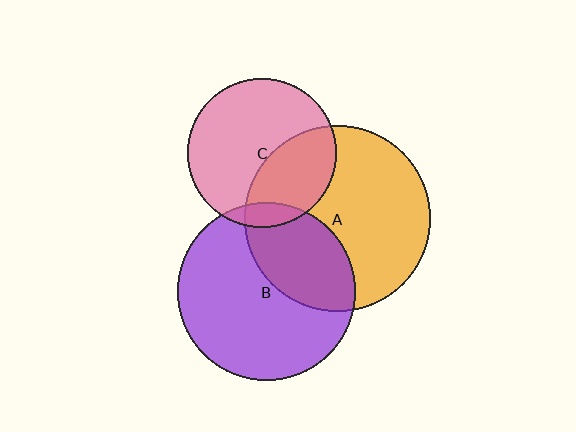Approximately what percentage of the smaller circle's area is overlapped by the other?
Approximately 35%.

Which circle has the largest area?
Circle A (orange).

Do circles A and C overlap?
Yes.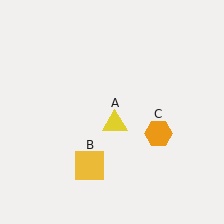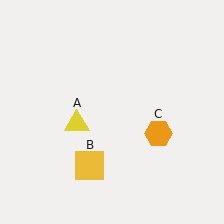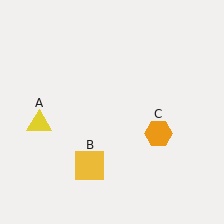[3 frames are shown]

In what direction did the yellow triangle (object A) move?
The yellow triangle (object A) moved left.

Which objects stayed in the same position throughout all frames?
Yellow square (object B) and orange hexagon (object C) remained stationary.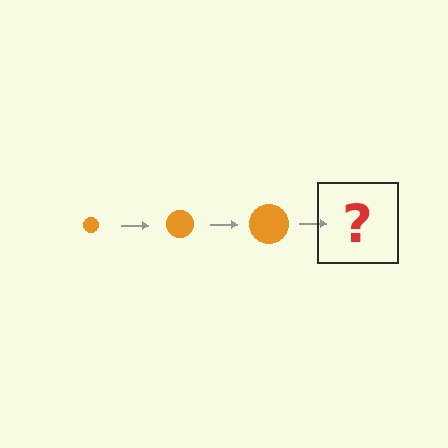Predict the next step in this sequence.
The next step is an orange circle, larger than the previous one.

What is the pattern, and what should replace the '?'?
The pattern is that the circle gets progressively larger each step. The '?' should be an orange circle, larger than the previous one.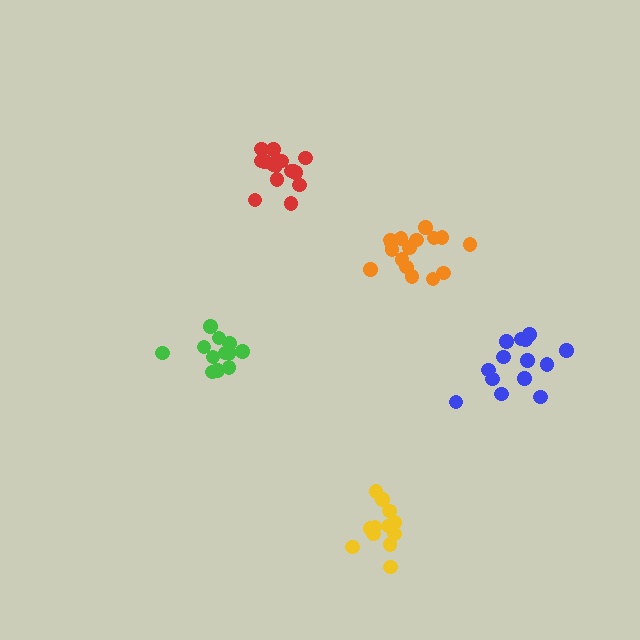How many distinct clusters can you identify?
There are 5 distinct clusters.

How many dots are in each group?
Group 1: 12 dots, Group 2: 16 dots, Group 3: 14 dots, Group 4: 15 dots, Group 5: 12 dots (69 total).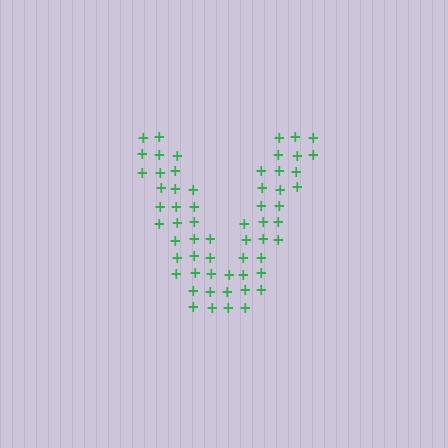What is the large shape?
The large shape is the letter V.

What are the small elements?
The small elements are plus signs.